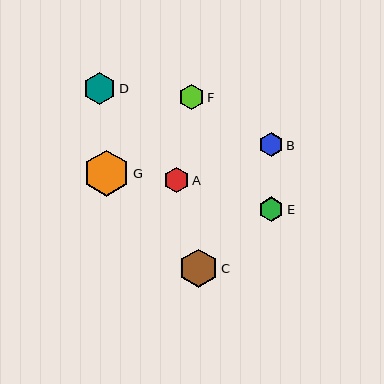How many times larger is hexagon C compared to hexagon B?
Hexagon C is approximately 1.6 times the size of hexagon B.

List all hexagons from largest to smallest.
From largest to smallest: G, C, D, A, E, F, B.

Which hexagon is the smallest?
Hexagon B is the smallest with a size of approximately 24 pixels.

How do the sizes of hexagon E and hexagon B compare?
Hexagon E and hexagon B are approximately the same size.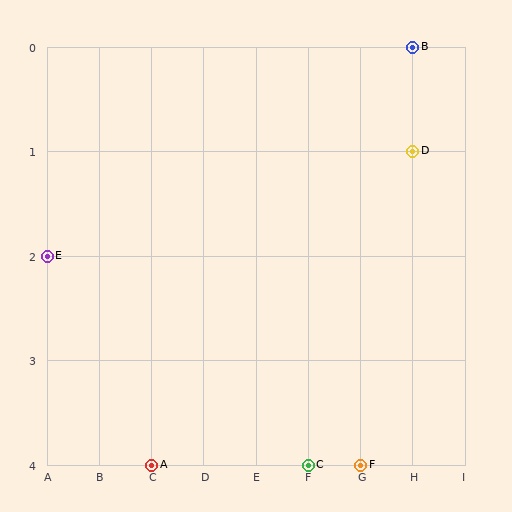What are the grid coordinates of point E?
Point E is at grid coordinates (A, 2).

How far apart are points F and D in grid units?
Points F and D are 1 column and 3 rows apart (about 3.2 grid units diagonally).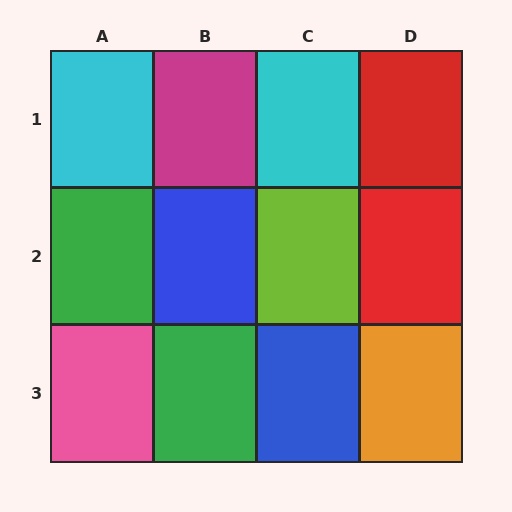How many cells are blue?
2 cells are blue.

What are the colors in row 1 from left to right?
Cyan, magenta, cyan, red.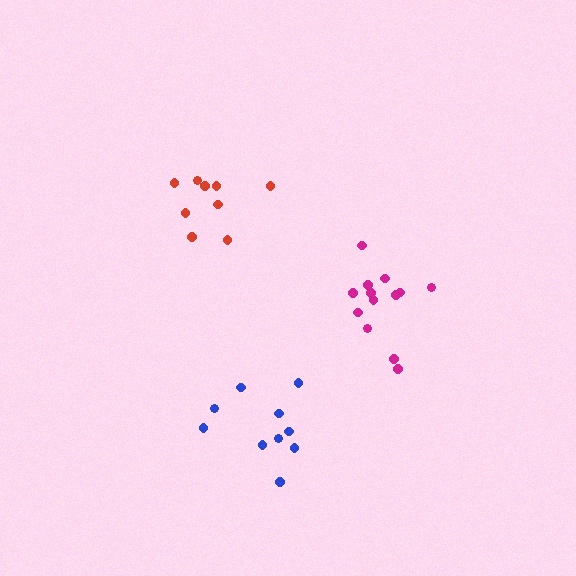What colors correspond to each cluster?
The clusters are colored: blue, red, magenta.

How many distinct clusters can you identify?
There are 3 distinct clusters.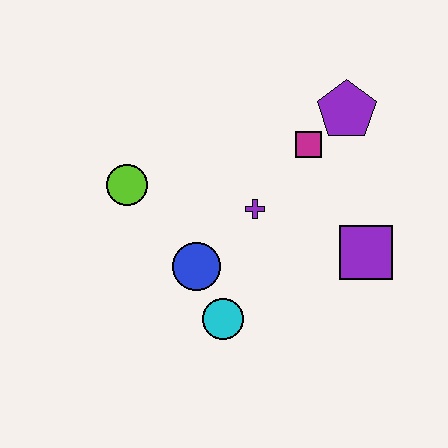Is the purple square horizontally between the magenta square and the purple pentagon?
No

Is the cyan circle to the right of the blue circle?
Yes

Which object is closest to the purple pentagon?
The magenta square is closest to the purple pentagon.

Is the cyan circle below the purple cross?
Yes